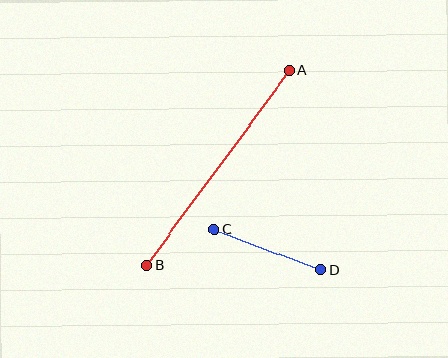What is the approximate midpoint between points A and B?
The midpoint is at approximately (218, 168) pixels.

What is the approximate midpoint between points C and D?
The midpoint is at approximately (267, 250) pixels.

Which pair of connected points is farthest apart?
Points A and B are farthest apart.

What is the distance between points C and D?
The distance is approximately 113 pixels.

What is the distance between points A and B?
The distance is approximately 241 pixels.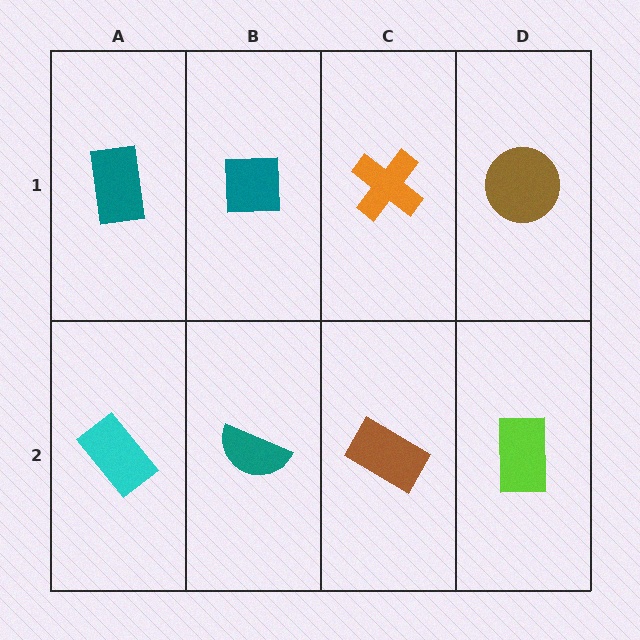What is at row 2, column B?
A teal semicircle.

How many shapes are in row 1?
4 shapes.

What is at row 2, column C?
A brown rectangle.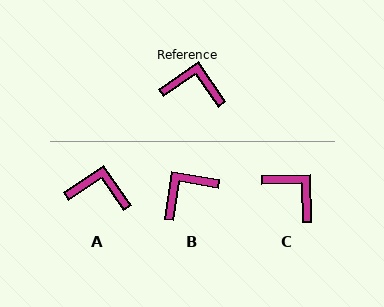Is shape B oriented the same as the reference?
No, it is off by about 46 degrees.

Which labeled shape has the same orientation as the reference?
A.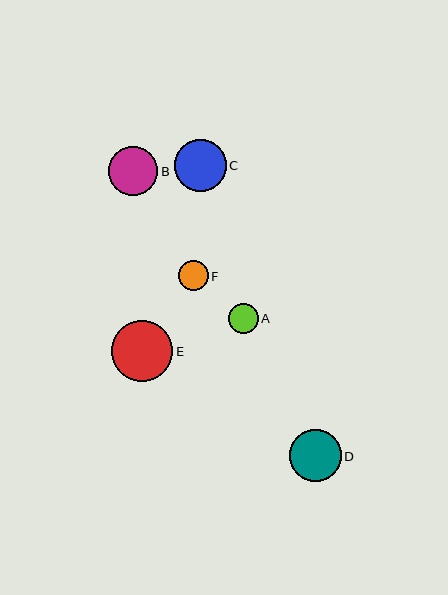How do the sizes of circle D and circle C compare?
Circle D and circle C are approximately the same size.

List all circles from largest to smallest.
From largest to smallest: E, D, C, B, A, F.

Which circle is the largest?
Circle E is the largest with a size of approximately 61 pixels.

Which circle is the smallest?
Circle F is the smallest with a size of approximately 29 pixels.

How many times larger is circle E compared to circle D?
Circle E is approximately 1.2 times the size of circle D.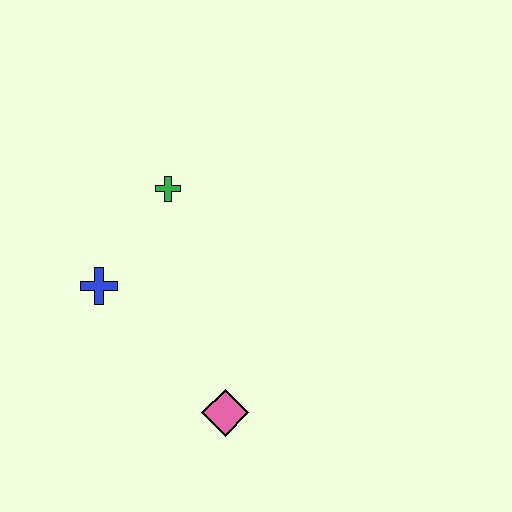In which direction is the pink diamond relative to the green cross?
The pink diamond is below the green cross.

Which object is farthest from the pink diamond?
The green cross is farthest from the pink diamond.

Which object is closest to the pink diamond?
The blue cross is closest to the pink diamond.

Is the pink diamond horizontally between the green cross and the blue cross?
No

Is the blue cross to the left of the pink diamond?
Yes